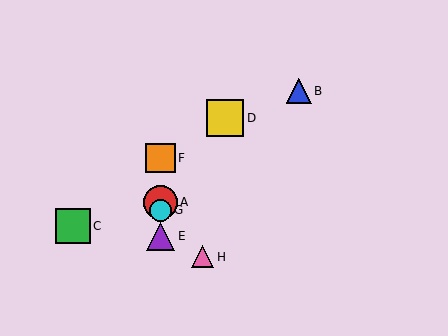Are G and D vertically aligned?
No, G is at x≈160 and D is at x≈225.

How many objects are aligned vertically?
4 objects (A, E, F, G) are aligned vertically.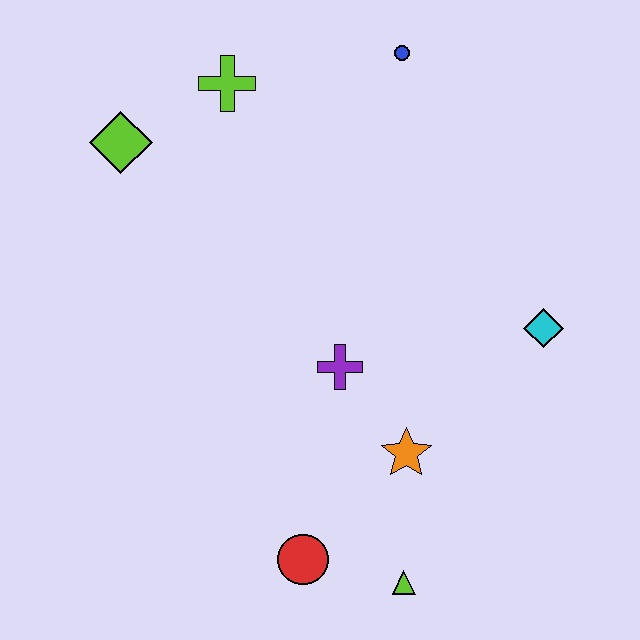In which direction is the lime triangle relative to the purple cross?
The lime triangle is below the purple cross.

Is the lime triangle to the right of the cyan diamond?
No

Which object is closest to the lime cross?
The lime diamond is closest to the lime cross.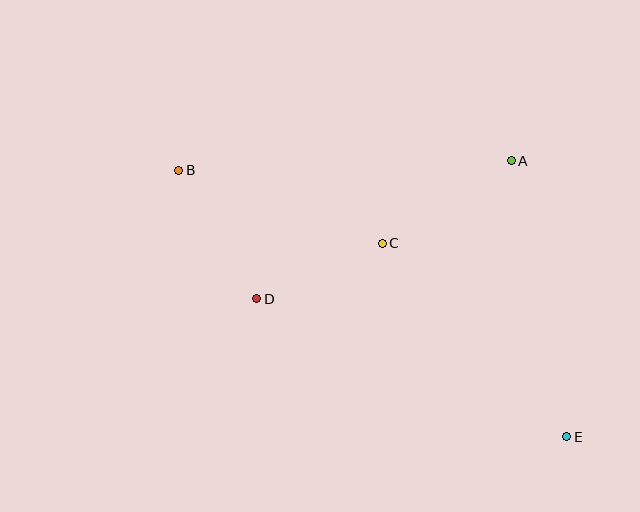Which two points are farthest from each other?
Points B and E are farthest from each other.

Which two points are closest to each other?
Points C and D are closest to each other.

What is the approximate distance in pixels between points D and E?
The distance between D and E is approximately 339 pixels.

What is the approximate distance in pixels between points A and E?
The distance between A and E is approximately 281 pixels.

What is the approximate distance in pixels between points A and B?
The distance between A and B is approximately 333 pixels.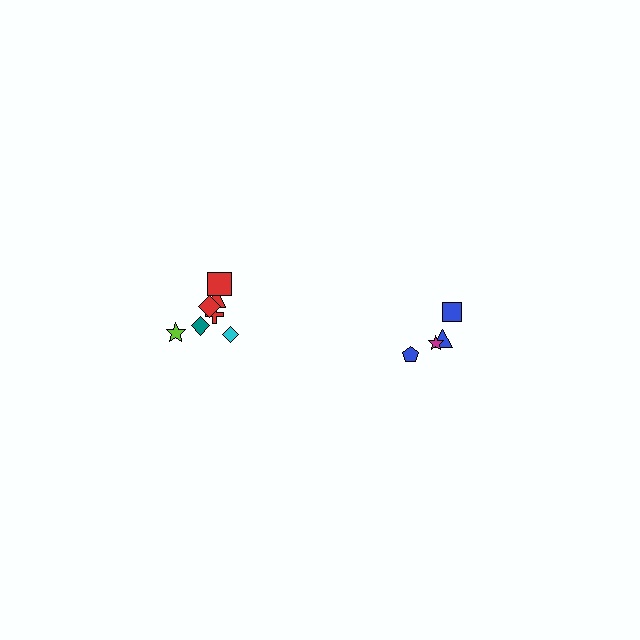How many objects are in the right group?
There are 4 objects.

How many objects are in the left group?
There are 7 objects.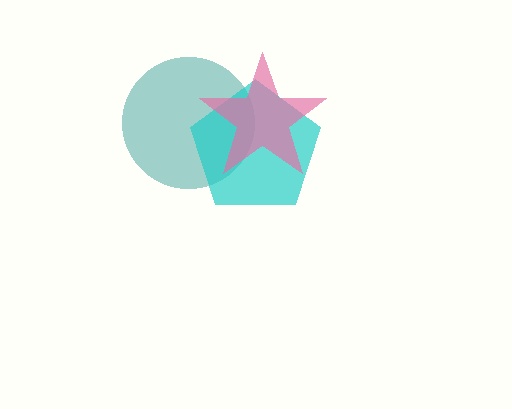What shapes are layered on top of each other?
The layered shapes are: a teal circle, a cyan pentagon, a pink star.